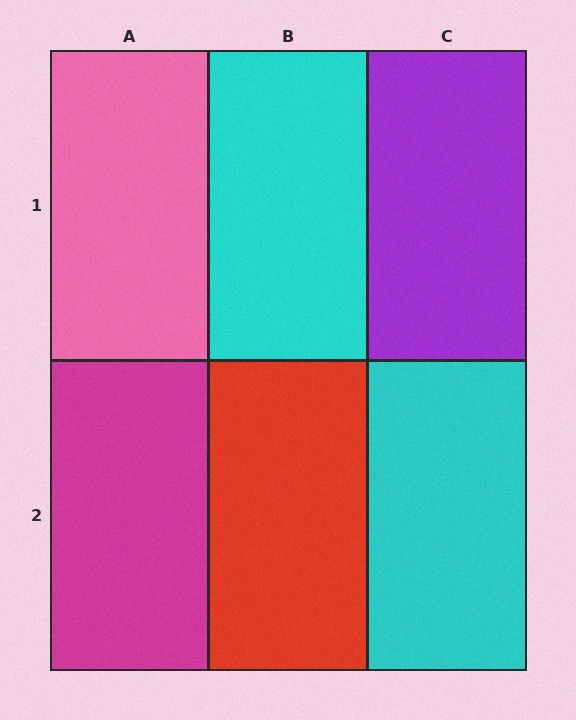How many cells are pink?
1 cell is pink.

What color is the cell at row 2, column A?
Magenta.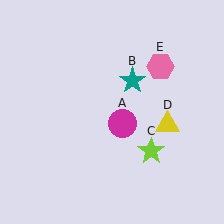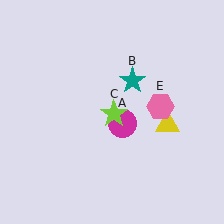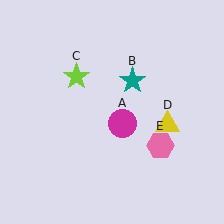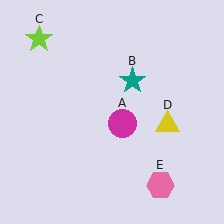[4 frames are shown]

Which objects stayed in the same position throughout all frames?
Magenta circle (object A) and teal star (object B) and yellow triangle (object D) remained stationary.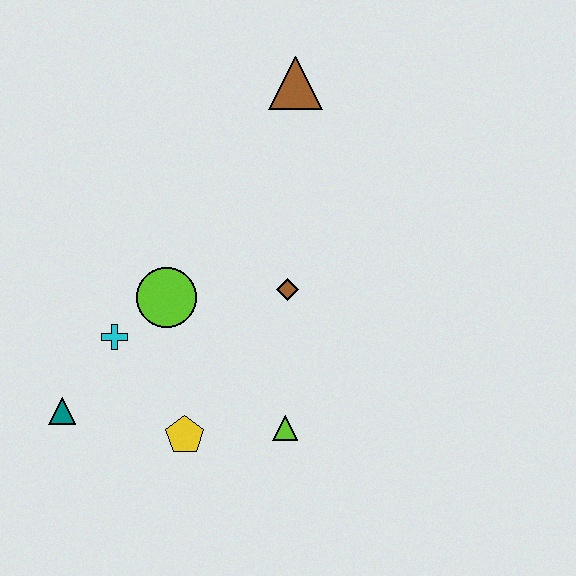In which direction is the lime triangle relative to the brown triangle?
The lime triangle is below the brown triangle.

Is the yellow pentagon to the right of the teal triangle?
Yes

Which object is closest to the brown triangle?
The brown diamond is closest to the brown triangle.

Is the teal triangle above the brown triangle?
No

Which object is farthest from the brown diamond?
The teal triangle is farthest from the brown diamond.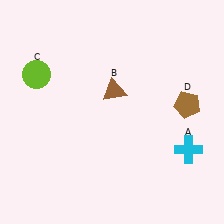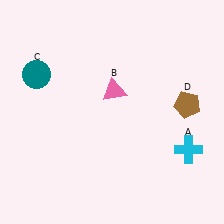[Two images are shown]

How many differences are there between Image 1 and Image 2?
There are 2 differences between the two images.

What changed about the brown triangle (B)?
In Image 1, B is brown. In Image 2, it changed to pink.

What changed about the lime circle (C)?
In Image 1, C is lime. In Image 2, it changed to teal.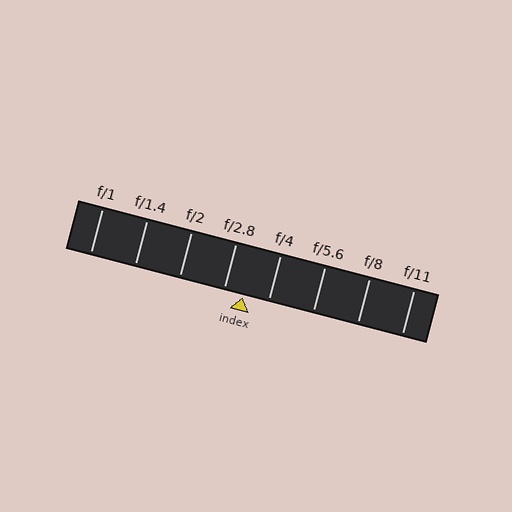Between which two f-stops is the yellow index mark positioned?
The index mark is between f/2.8 and f/4.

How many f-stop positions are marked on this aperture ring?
There are 8 f-stop positions marked.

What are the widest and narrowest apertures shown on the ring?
The widest aperture shown is f/1 and the narrowest is f/11.